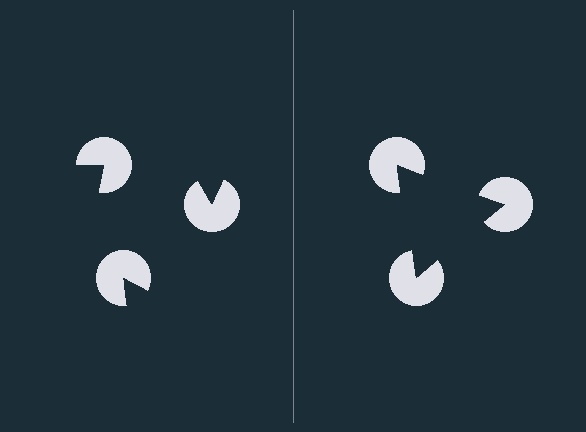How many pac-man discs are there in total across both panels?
6 — 3 on each side.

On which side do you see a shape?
An illusory triangle appears on the right side. On the left side the wedge cuts are rotated, so no coherent shape forms.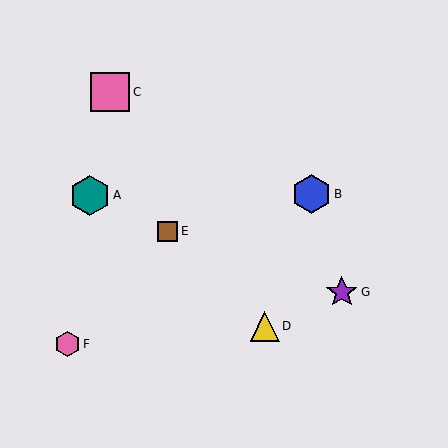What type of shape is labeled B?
Shape B is a blue hexagon.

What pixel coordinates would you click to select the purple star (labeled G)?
Click at (342, 292) to select the purple star G.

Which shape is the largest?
The teal hexagon (labeled A) is the largest.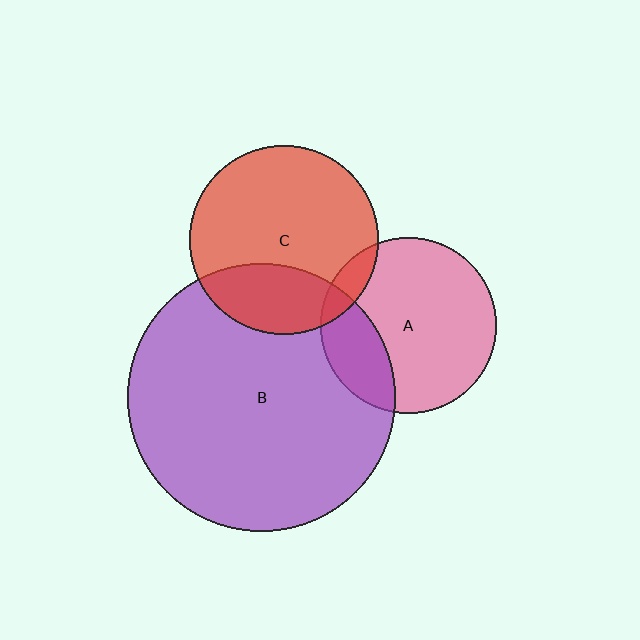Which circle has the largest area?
Circle B (purple).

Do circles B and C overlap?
Yes.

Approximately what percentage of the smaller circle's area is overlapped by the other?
Approximately 25%.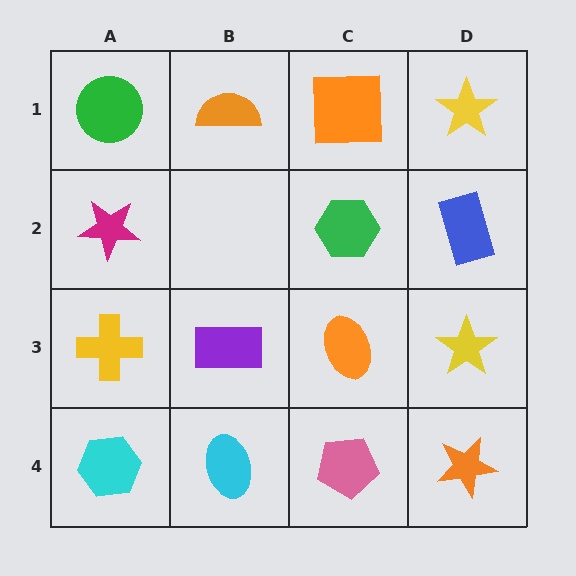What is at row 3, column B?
A purple rectangle.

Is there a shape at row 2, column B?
No, that cell is empty.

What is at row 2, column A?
A magenta star.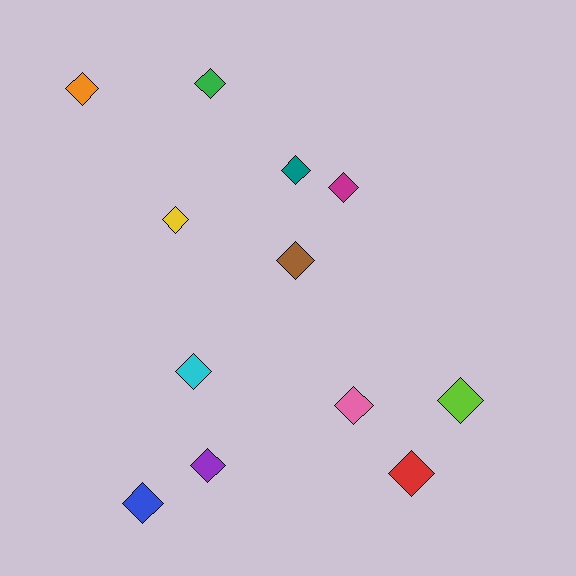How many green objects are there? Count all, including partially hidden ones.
There is 1 green object.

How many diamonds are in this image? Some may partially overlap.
There are 12 diamonds.